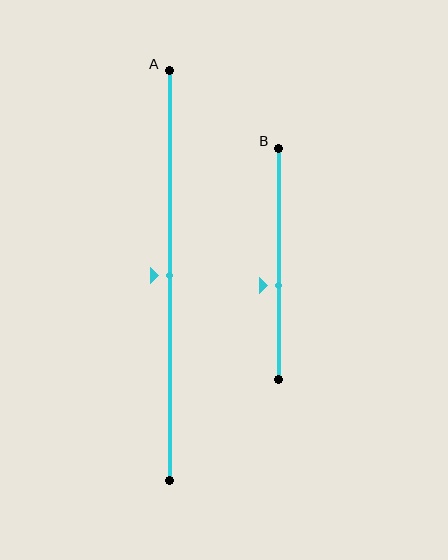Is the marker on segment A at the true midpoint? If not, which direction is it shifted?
Yes, the marker on segment A is at the true midpoint.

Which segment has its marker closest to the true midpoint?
Segment A has its marker closest to the true midpoint.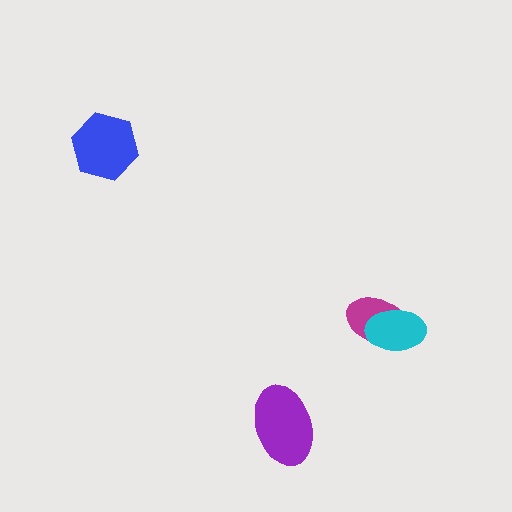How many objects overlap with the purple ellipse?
0 objects overlap with the purple ellipse.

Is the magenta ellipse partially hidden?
Yes, it is partially covered by another shape.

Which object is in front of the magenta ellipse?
The cyan ellipse is in front of the magenta ellipse.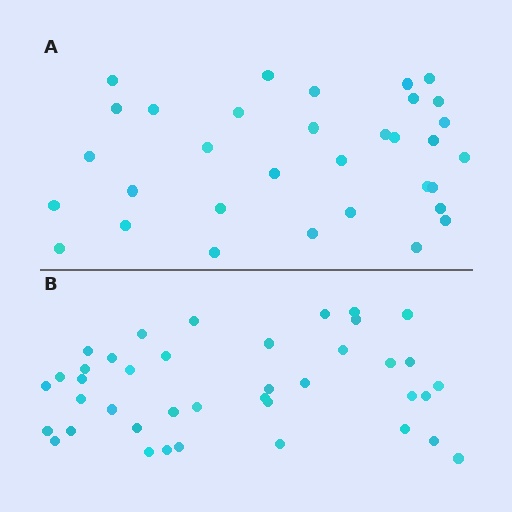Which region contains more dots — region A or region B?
Region B (the bottom region) has more dots.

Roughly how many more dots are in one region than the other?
Region B has roughly 8 or so more dots than region A.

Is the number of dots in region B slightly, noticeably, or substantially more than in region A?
Region B has only slightly more — the two regions are fairly close. The ratio is roughly 1.2 to 1.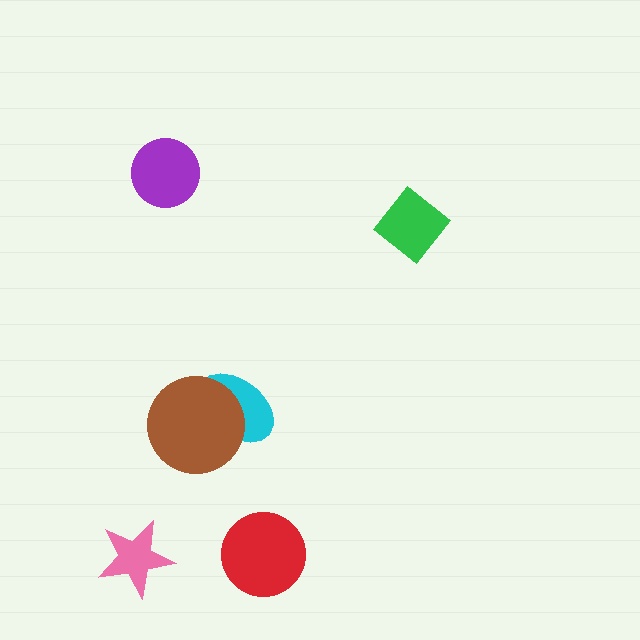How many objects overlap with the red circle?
0 objects overlap with the red circle.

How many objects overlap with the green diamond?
0 objects overlap with the green diamond.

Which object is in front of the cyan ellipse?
The brown circle is in front of the cyan ellipse.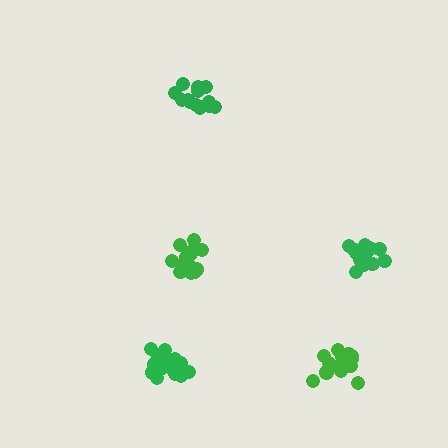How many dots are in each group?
Group 1: 15 dots, Group 2: 13 dots, Group 3: 18 dots, Group 4: 14 dots, Group 5: 17 dots (77 total).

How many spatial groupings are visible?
There are 5 spatial groupings.